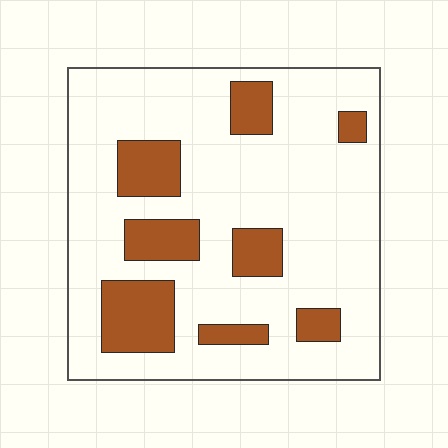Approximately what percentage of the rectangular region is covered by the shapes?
Approximately 20%.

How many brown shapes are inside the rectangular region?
8.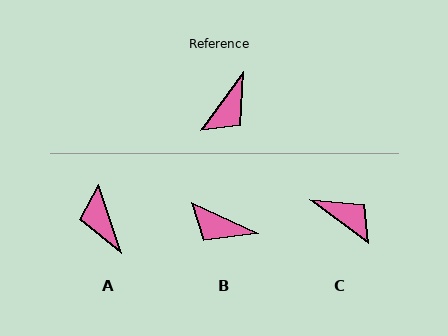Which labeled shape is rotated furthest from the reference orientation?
A, about 126 degrees away.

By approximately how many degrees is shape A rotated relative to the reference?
Approximately 126 degrees clockwise.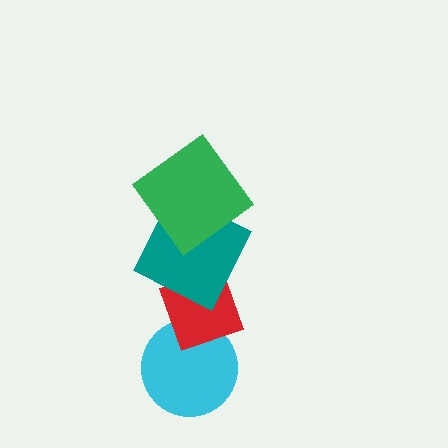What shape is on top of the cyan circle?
The red diamond is on top of the cyan circle.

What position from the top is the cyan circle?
The cyan circle is 4th from the top.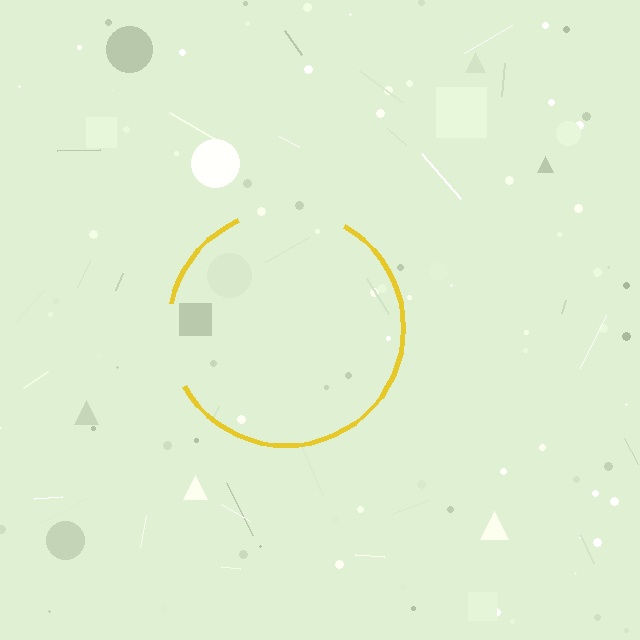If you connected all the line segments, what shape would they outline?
They would outline a circle.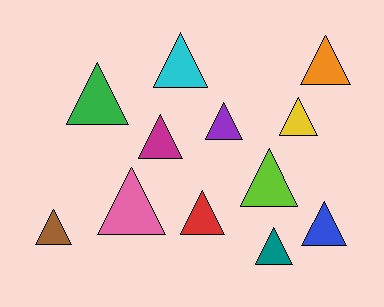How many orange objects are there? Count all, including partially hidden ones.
There is 1 orange object.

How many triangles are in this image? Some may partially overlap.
There are 12 triangles.